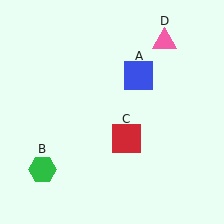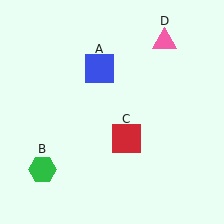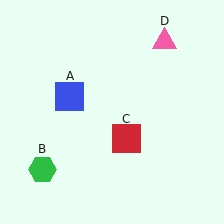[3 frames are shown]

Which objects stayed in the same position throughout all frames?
Green hexagon (object B) and red square (object C) and pink triangle (object D) remained stationary.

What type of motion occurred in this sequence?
The blue square (object A) rotated counterclockwise around the center of the scene.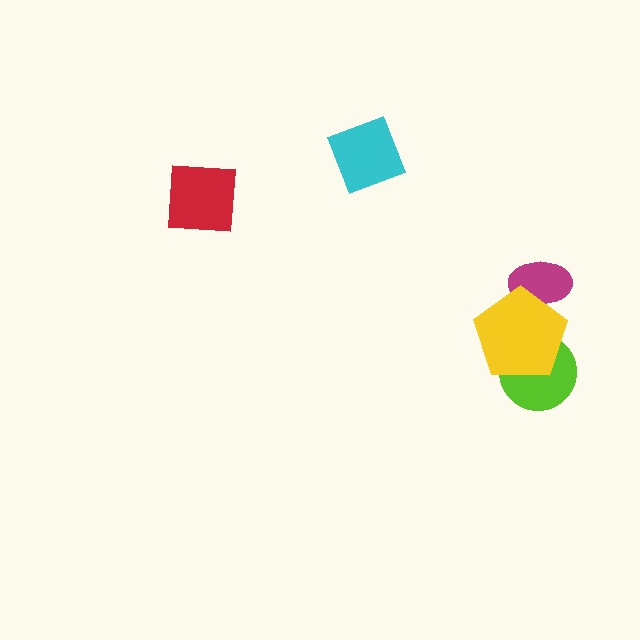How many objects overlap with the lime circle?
1 object overlaps with the lime circle.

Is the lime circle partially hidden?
Yes, it is partially covered by another shape.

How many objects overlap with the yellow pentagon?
2 objects overlap with the yellow pentagon.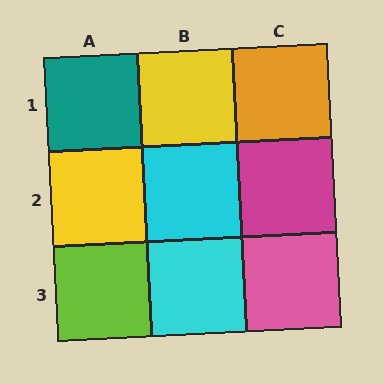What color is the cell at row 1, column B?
Yellow.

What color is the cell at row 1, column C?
Orange.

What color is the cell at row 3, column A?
Lime.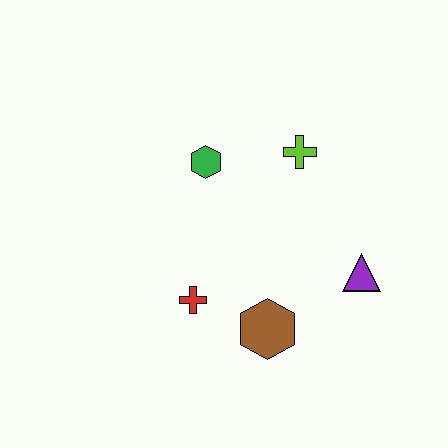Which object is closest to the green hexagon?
The lime cross is closest to the green hexagon.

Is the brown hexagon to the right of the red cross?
Yes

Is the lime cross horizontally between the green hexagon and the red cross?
No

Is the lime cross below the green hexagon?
No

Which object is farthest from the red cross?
The lime cross is farthest from the red cross.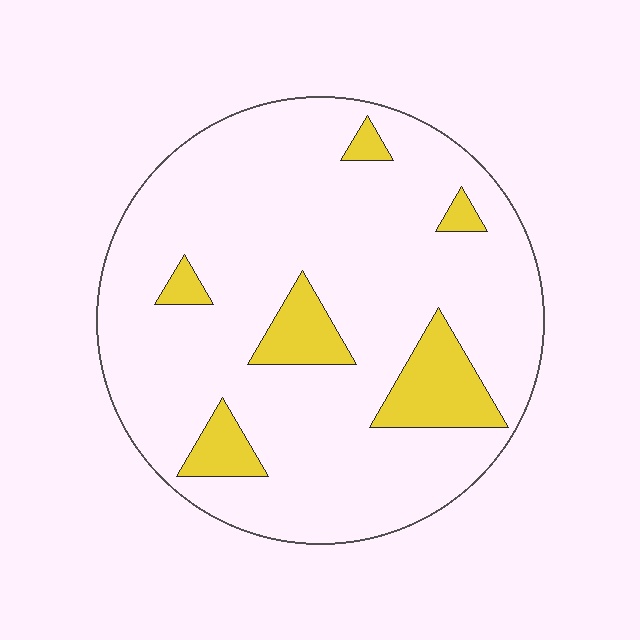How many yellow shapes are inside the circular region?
6.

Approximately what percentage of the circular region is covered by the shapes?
Approximately 15%.